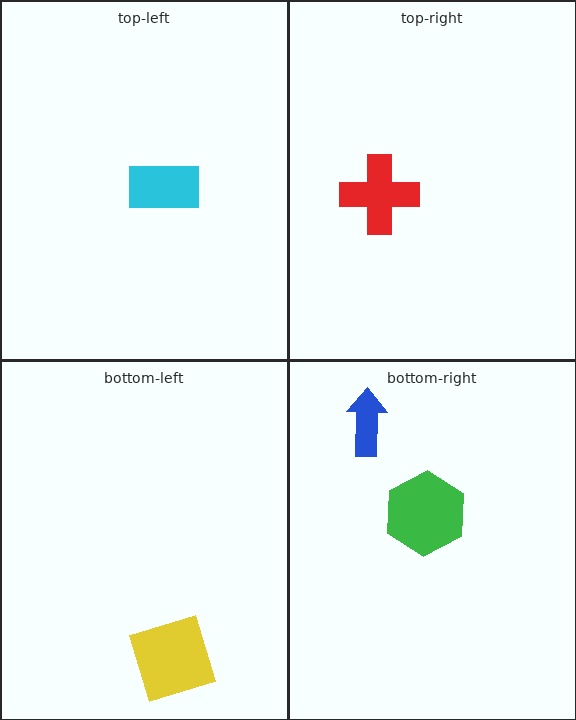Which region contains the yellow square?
The bottom-left region.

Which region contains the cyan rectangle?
The top-left region.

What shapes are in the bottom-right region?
The blue arrow, the green hexagon.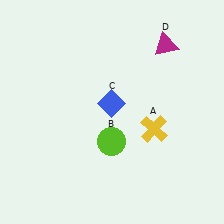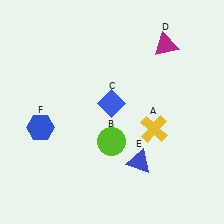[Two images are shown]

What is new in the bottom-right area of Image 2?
A blue triangle (E) was added in the bottom-right area of Image 2.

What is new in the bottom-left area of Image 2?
A blue hexagon (F) was added in the bottom-left area of Image 2.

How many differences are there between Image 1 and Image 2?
There are 2 differences between the two images.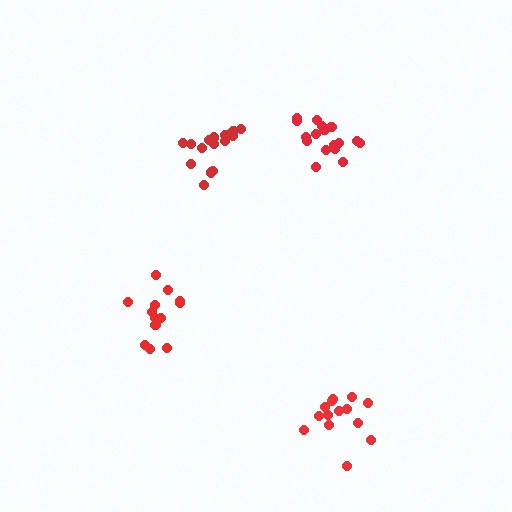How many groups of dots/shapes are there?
There are 4 groups.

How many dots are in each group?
Group 1: 14 dots, Group 2: 14 dots, Group 3: 15 dots, Group 4: 17 dots (60 total).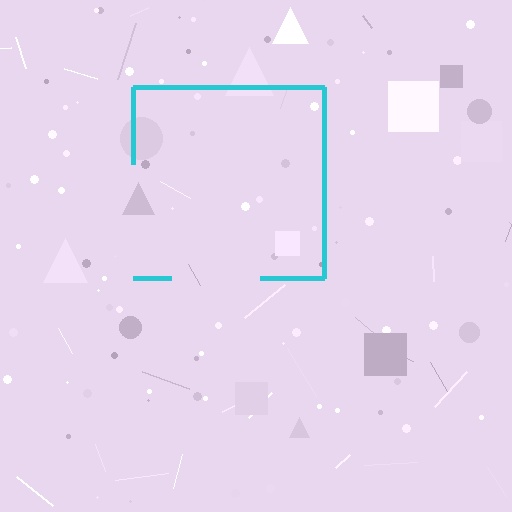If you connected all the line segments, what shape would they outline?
They would outline a square.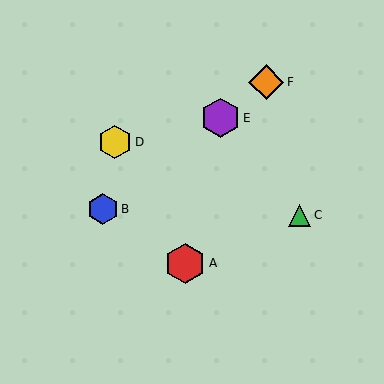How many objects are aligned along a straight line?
3 objects (B, E, F) are aligned along a straight line.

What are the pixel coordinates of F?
Object F is at (266, 82).